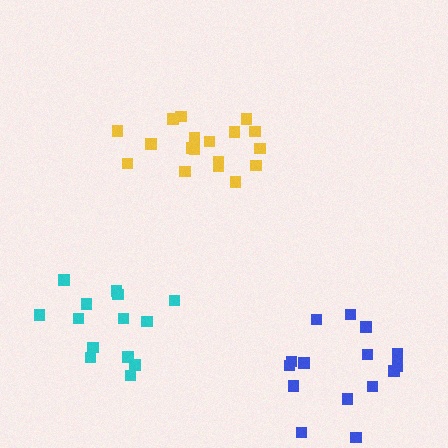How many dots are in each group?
Group 1: 14 dots, Group 2: 18 dots, Group 3: 15 dots (47 total).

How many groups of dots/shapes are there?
There are 3 groups.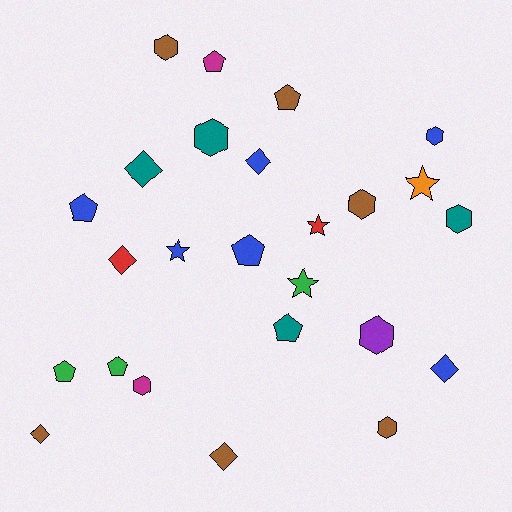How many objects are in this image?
There are 25 objects.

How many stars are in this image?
There are 4 stars.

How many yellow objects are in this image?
There are no yellow objects.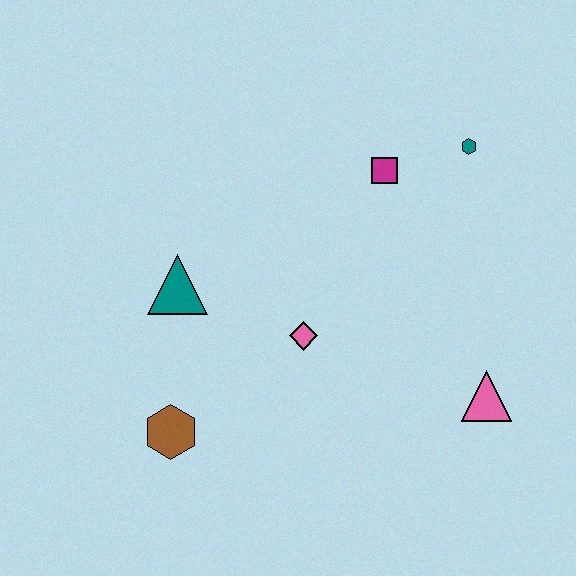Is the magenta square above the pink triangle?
Yes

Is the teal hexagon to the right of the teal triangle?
Yes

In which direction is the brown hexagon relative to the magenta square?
The brown hexagon is below the magenta square.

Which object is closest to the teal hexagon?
The magenta square is closest to the teal hexagon.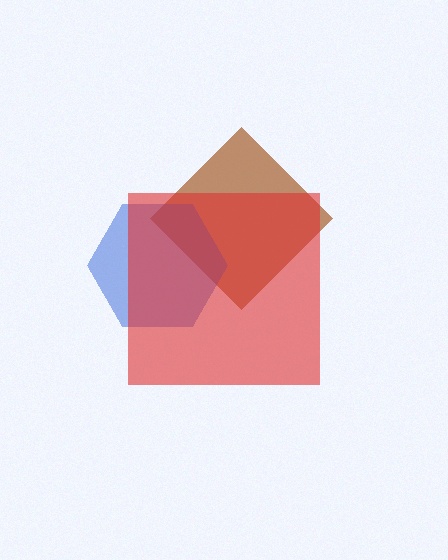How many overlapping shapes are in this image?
There are 3 overlapping shapes in the image.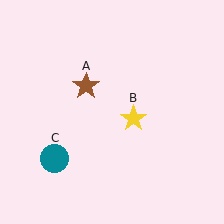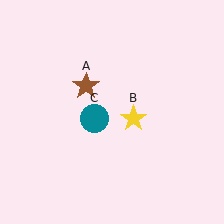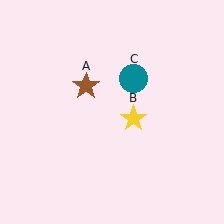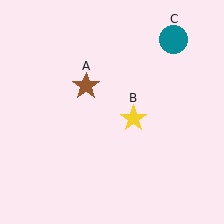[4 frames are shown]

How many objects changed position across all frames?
1 object changed position: teal circle (object C).